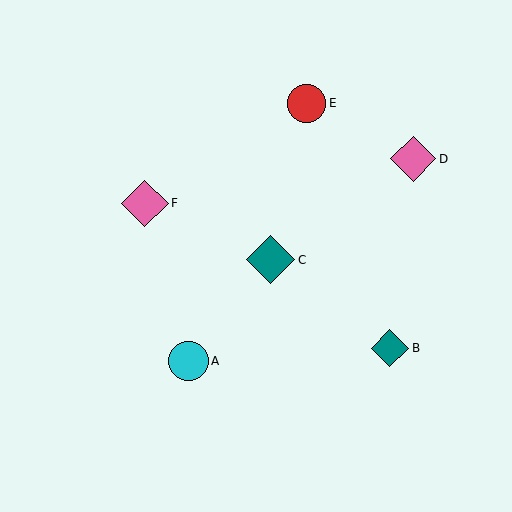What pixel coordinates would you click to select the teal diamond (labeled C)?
Click at (271, 260) to select the teal diamond C.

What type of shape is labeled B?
Shape B is a teal diamond.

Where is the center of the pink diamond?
The center of the pink diamond is at (413, 159).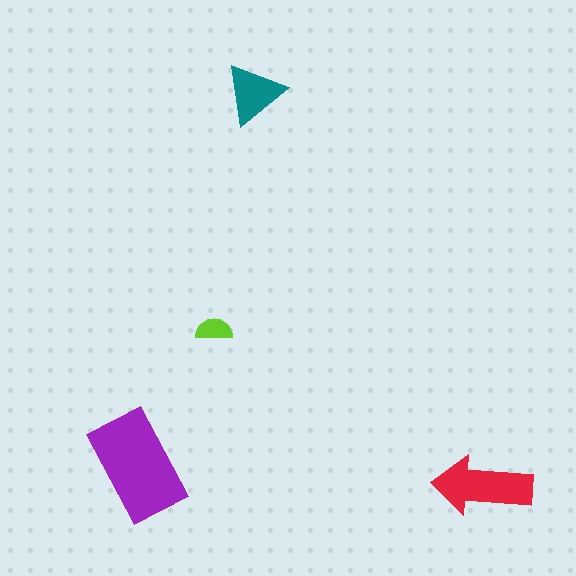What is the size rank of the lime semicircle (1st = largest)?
4th.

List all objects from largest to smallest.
The purple rectangle, the red arrow, the teal triangle, the lime semicircle.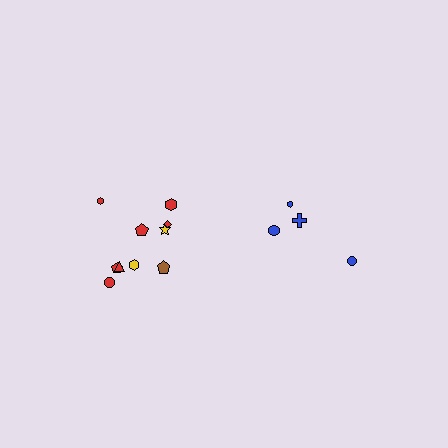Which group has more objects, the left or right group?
The left group.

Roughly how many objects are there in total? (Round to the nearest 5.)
Roughly 15 objects in total.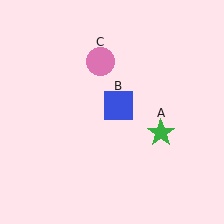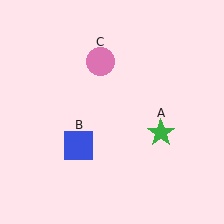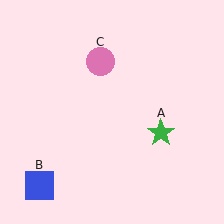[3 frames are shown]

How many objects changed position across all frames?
1 object changed position: blue square (object B).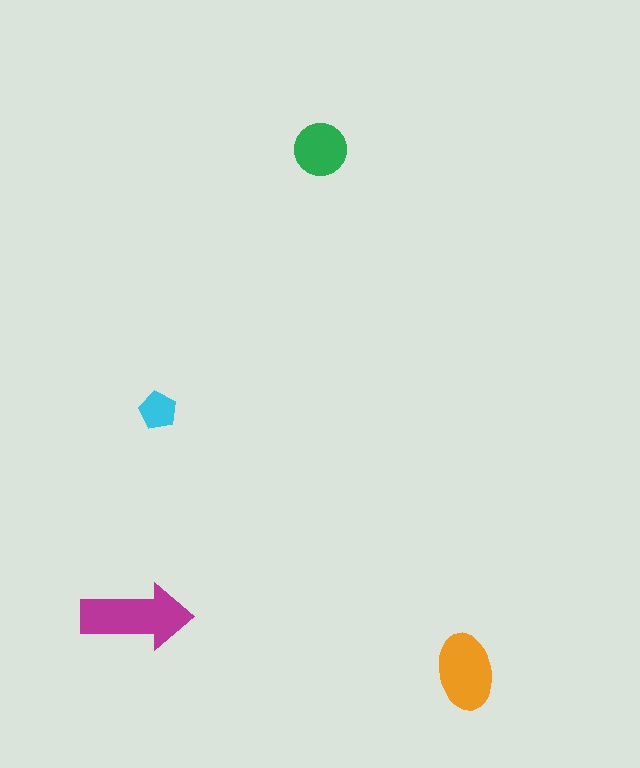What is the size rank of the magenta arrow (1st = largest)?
1st.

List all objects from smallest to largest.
The cyan pentagon, the green circle, the orange ellipse, the magenta arrow.